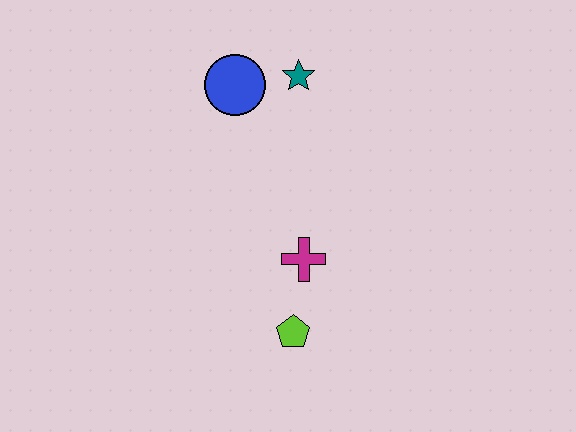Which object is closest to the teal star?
The blue circle is closest to the teal star.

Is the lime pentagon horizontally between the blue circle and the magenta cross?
Yes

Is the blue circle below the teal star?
Yes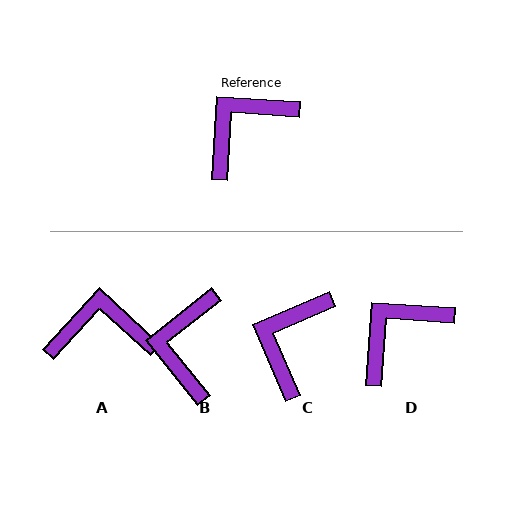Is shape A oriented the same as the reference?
No, it is off by about 39 degrees.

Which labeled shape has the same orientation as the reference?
D.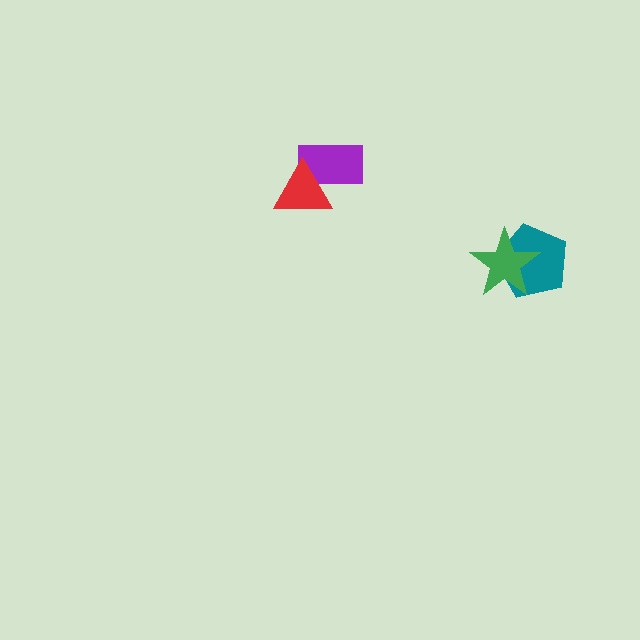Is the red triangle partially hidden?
No, no other shape covers it.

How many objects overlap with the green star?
1 object overlaps with the green star.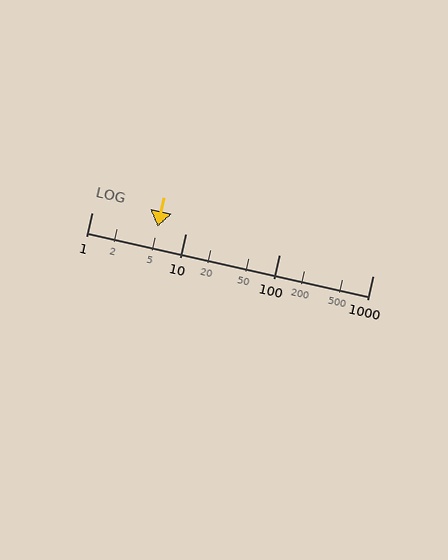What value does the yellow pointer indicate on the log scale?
The pointer indicates approximately 5.1.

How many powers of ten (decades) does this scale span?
The scale spans 3 decades, from 1 to 1000.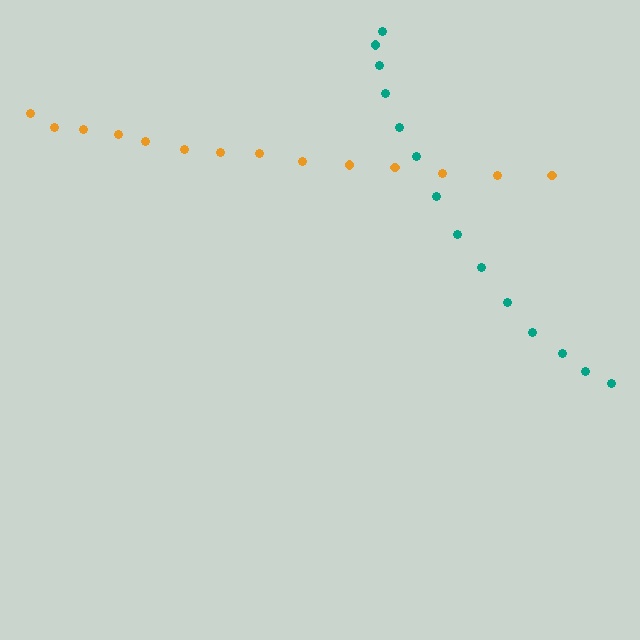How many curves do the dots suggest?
There are 2 distinct paths.